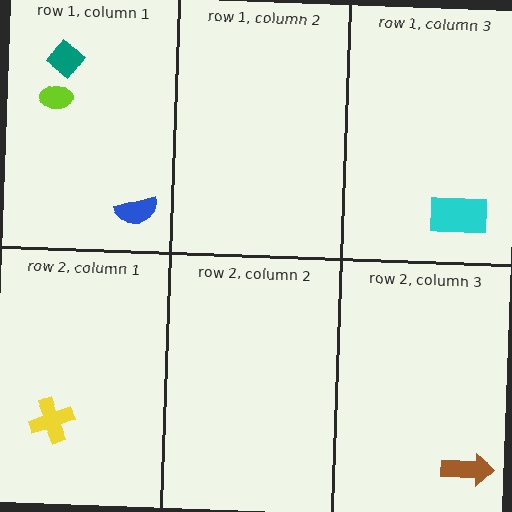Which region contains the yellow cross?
The row 2, column 1 region.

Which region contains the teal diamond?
The row 1, column 1 region.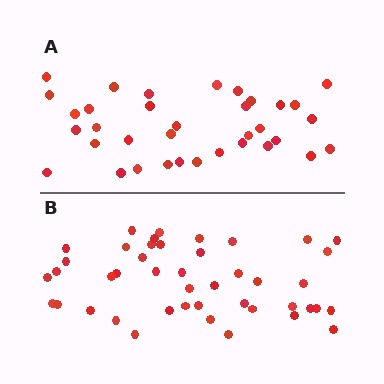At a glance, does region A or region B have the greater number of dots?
Region B (the bottom region) has more dots.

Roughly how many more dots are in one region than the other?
Region B has roughly 8 or so more dots than region A.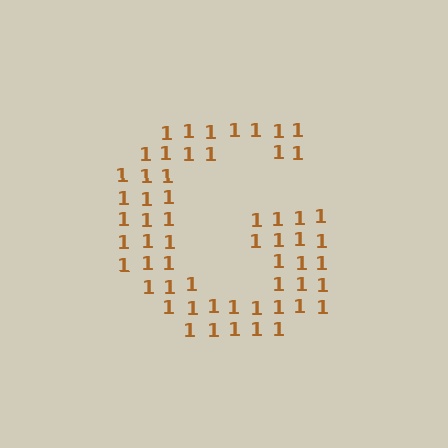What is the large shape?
The large shape is the letter G.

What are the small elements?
The small elements are digit 1's.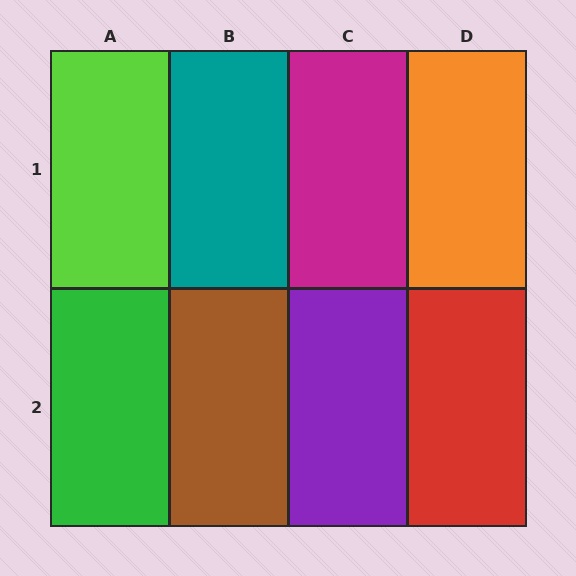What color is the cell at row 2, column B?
Brown.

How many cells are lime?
1 cell is lime.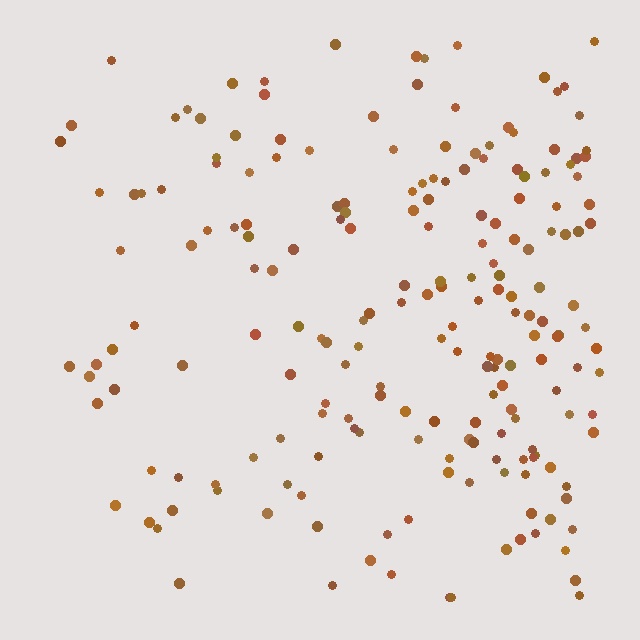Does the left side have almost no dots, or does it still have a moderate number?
Still a moderate number, just noticeably fewer than the right.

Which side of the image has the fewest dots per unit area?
The left.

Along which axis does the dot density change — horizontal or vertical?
Horizontal.